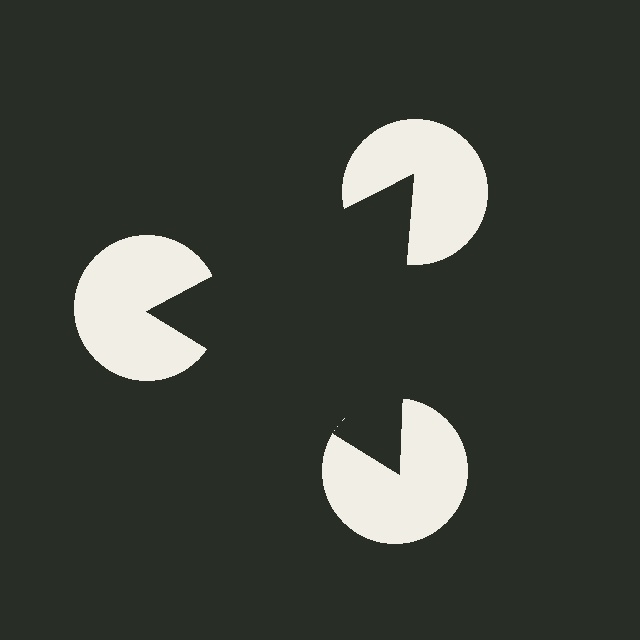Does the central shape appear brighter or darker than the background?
It typically appears slightly darker than the background, even though no actual brightness change is drawn.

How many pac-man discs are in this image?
There are 3 — one at each vertex of the illusory triangle.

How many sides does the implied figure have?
3 sides.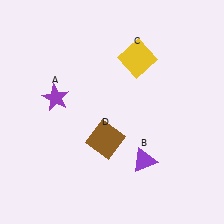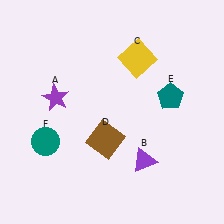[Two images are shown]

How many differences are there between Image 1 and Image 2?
There are 2 differences between the two images.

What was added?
A teal pentagon (E), a teal circle (F) were added in Image 2.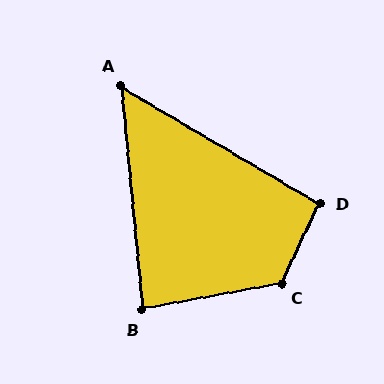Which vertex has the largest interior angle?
C, at approximately 126 degrees.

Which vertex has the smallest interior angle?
A, at approximately 54 degrees.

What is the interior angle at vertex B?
Approximately 85 degrees (acute).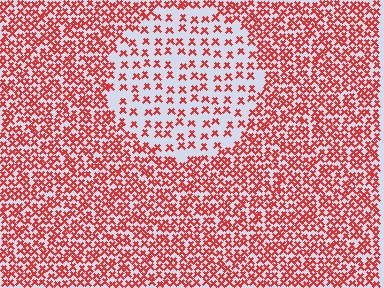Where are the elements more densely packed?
The elements are more densely packed outside the circle boundary.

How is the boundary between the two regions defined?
The boundary is defined by a change in element density (approximately 2.3x ratio). All elements are the same color, size, and shape.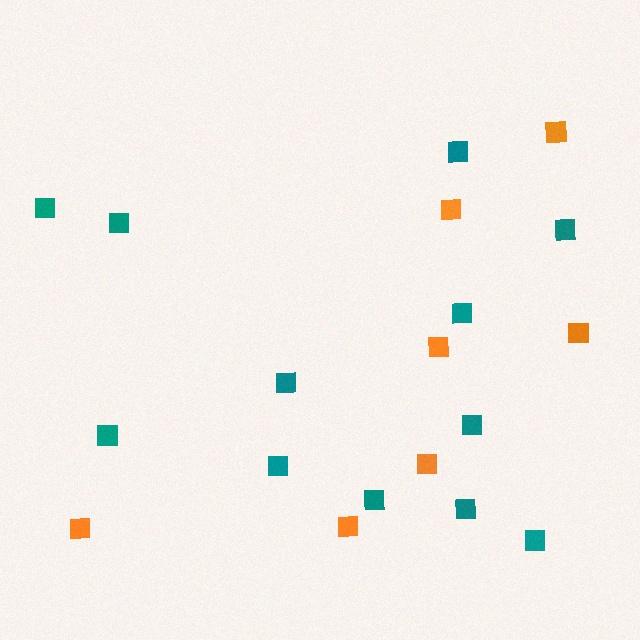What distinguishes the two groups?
There are 2 groups: one group of orange squares (7) and one group of teal squares (12).